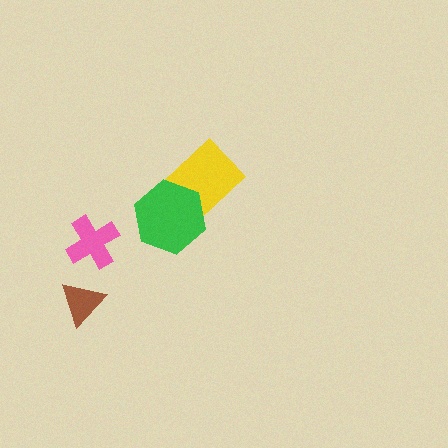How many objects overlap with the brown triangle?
0 objects overlap with the brown triangle.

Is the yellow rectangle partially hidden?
Yes, it is partially covered by another shape.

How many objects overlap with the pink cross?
0 objects overlap with the pink cross.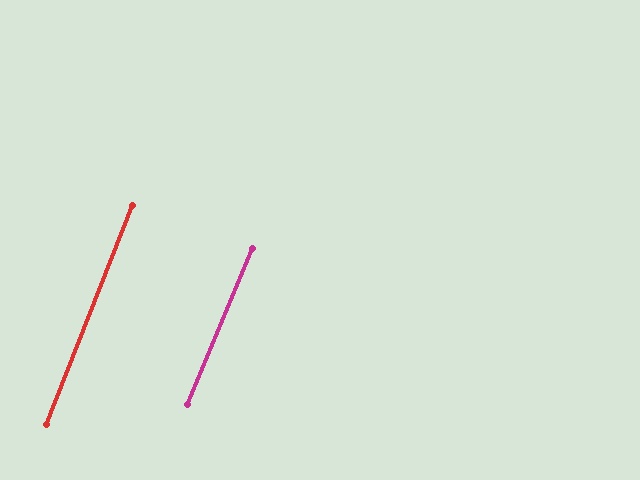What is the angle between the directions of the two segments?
Approximately 1 degree.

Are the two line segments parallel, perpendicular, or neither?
Parallel — their directions differ by only 1.2°.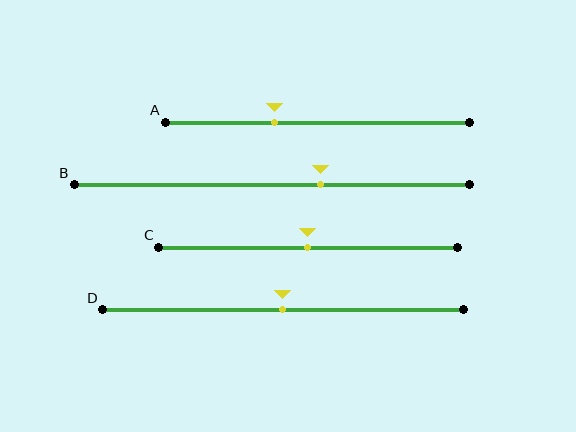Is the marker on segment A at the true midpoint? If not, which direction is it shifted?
No, the marker on segment A is shifted to the left by about 14% of the segment length.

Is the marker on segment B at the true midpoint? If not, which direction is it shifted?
No, the marker on segment B is shifted to the right by about 12% of the segment length.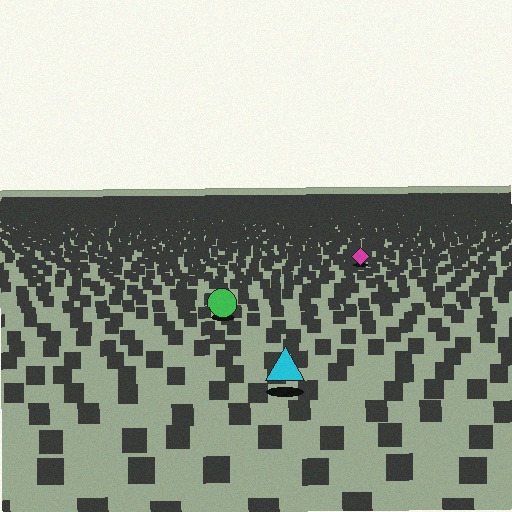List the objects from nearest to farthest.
From nearest to farthest: the cyan triangle, the green circle, the magenta diamond.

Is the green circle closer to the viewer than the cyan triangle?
No. The cyan triangle is closer — you can tell from the texture gradient: the ground texture is coarser near it.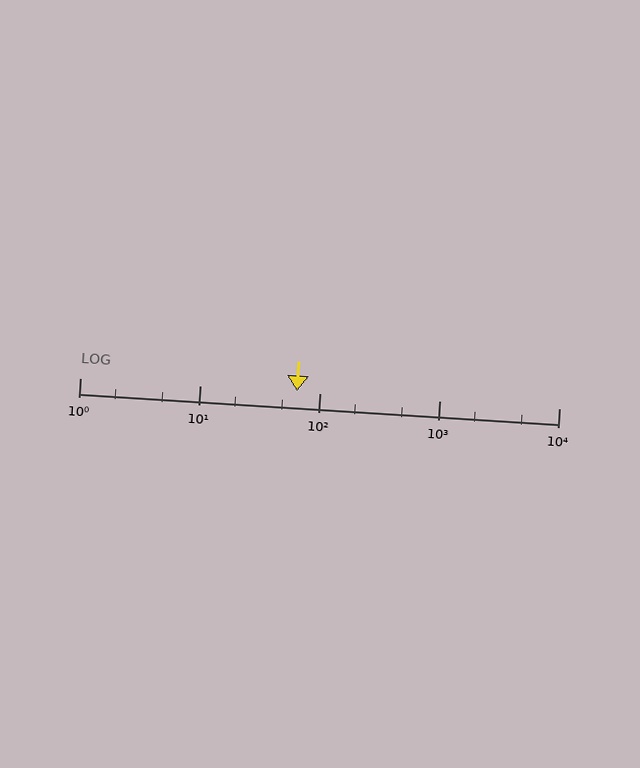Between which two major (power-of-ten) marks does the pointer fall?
The pointer is between 10 and 100.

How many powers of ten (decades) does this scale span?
The scale spans 4 decades, from 1 to 10000.